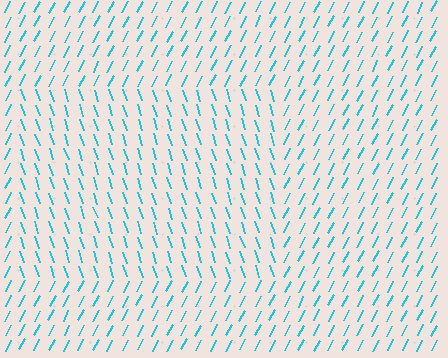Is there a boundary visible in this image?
Yes, there is a texture boundary formed by a change in line orientation.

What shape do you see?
I see a rectangle.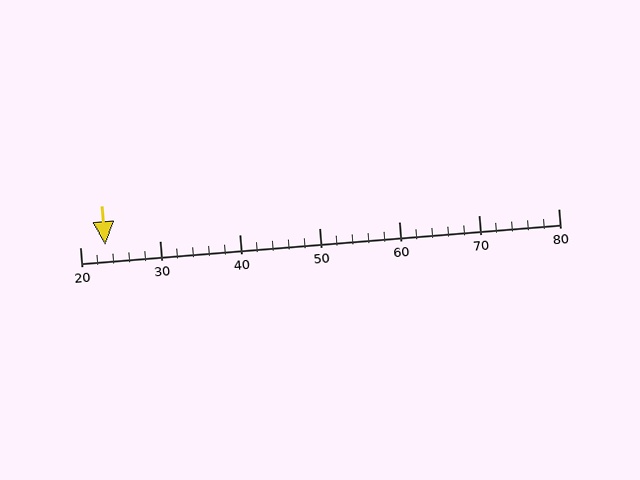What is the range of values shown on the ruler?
The ruler shows values from 20 to 80.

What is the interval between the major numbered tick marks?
The major tick marks are spaced 10 units apart.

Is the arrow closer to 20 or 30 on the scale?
The arrow is closer to 20.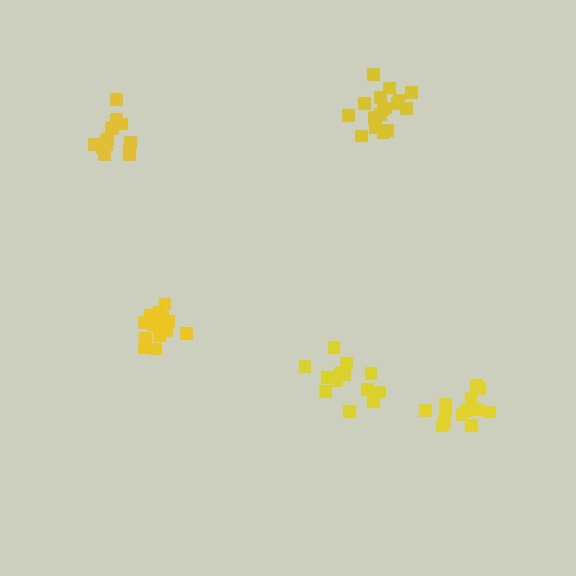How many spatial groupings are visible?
There are 5 spatial groupings.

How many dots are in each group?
Group 1: 15 dots, Group 2: 13 dots, Group 3: 18 dots, Group 4: 13 dots, Group 5: 15 dots (74 total).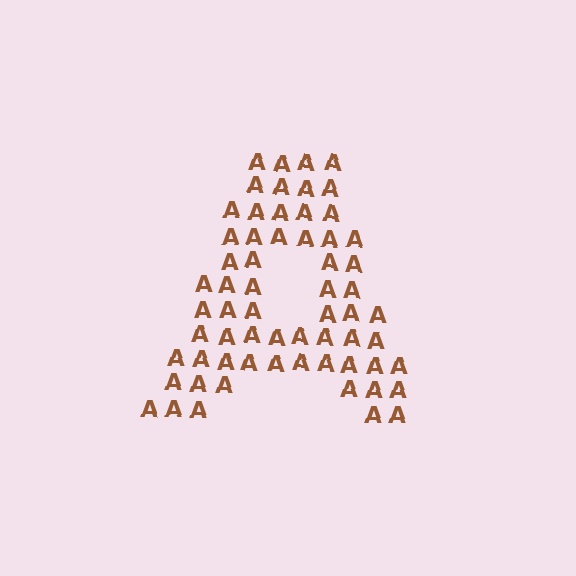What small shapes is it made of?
It is made of small letter A's.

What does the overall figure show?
The overall figure shows the letter A.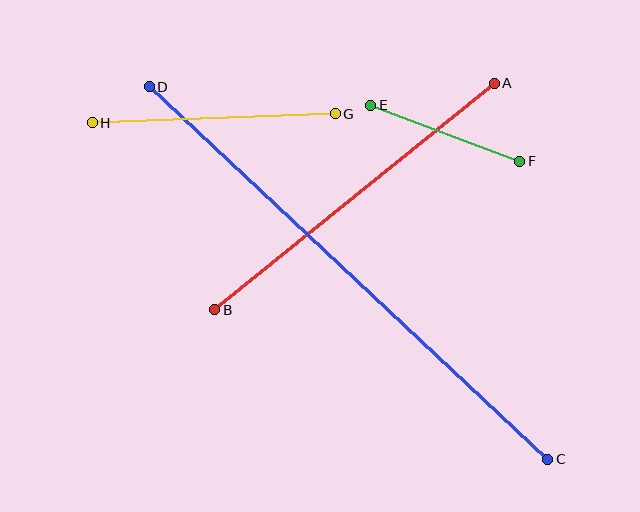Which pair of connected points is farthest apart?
Points C and D are farthest apart.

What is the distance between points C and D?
The distance is approximately 546 pixels.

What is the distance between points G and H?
The distance is approximately 243 pixels.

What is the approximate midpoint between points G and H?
The midpoint is at approximately (214, 118) pixels.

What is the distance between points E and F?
The distance is approximately 160 pixels.